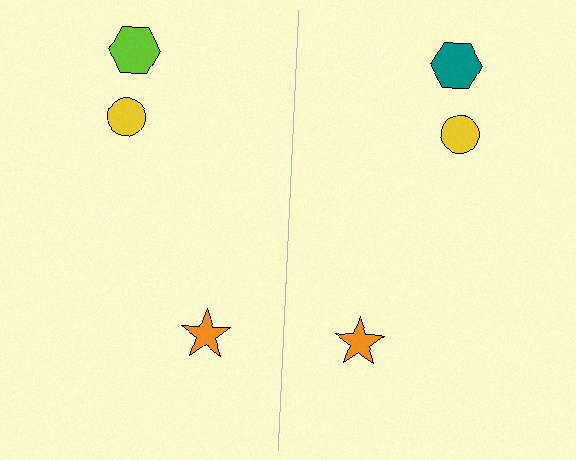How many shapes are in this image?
There are 6 shapes in this image.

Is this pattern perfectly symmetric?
No, the pattern is not perfectly symmetric. The teal hexagon on the right side breaks the symmetry — its mirror counterpart is lime.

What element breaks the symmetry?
The teal hexagon on the right side breaks the symmetry — its mirror counterpart is lime.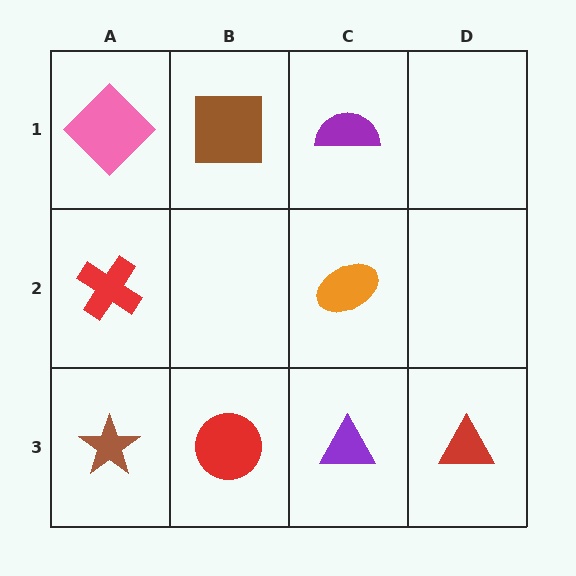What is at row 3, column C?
A purple triangle.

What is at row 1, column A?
A pink diamond.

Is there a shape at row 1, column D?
No, that cell is empty.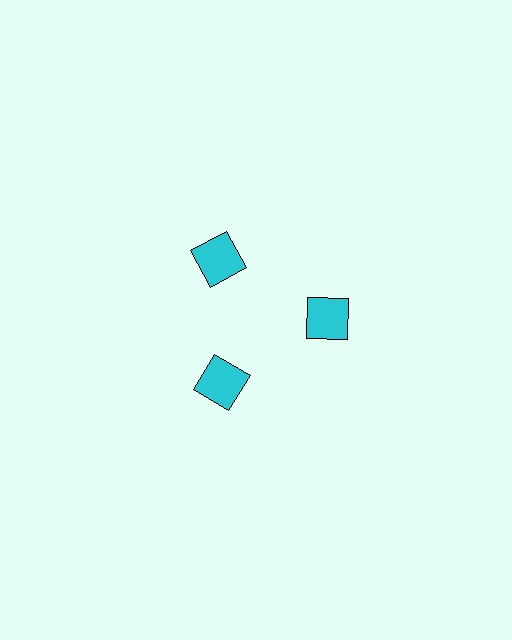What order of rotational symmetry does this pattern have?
This pattern has 3-fold rotational symmetry.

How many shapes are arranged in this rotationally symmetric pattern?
There are 3 shapes, arranged in 3 groups of 1.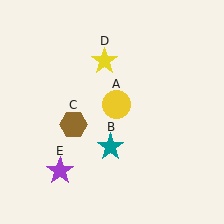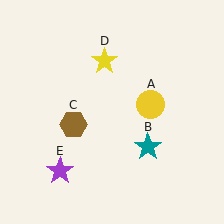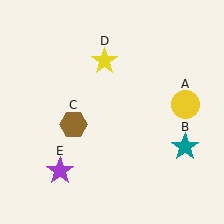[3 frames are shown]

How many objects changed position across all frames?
2 objects changed position: yellow circle (object A), teal star (object B).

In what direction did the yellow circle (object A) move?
The yellow circle (object A) moved right.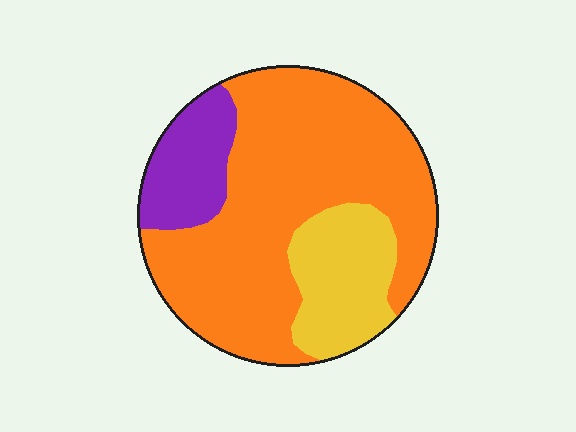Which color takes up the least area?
Purple, at roughly 15%.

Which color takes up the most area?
Orange, at roughly 65%.